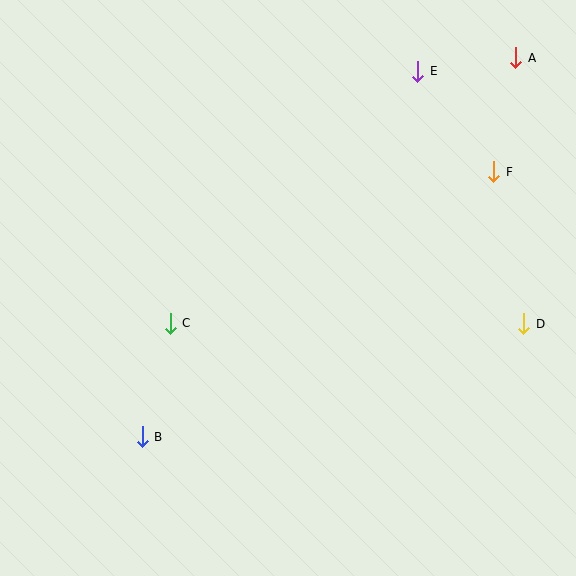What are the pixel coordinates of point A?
Point A is at (516, 58).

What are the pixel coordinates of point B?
Point B is at (142, 437).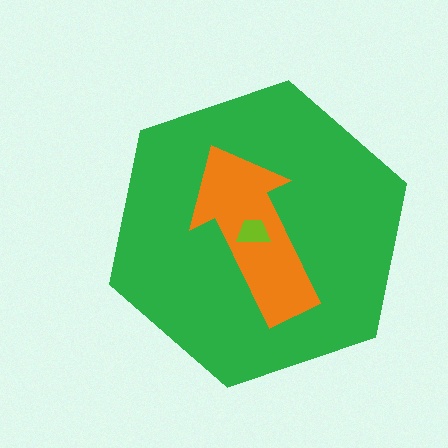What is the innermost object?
The lime trapezoid.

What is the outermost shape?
The green hexagon.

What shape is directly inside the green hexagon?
The orange arrow.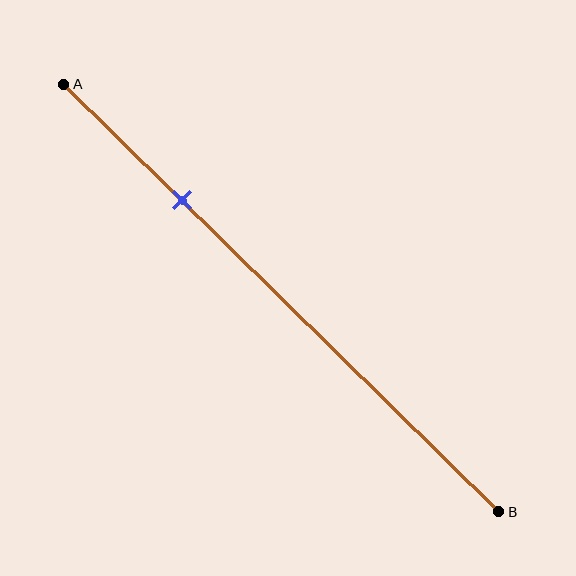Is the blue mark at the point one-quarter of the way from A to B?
Yes, the mark is approximately at the one-quarter point.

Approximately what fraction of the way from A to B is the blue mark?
The blue mark is approximately 25% of the way from A to B.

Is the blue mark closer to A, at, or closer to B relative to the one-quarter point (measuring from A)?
The blue mark is approximately at the one-quarter point of segment AB.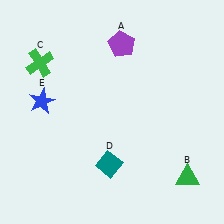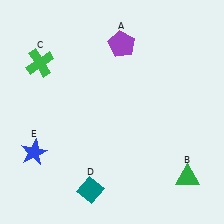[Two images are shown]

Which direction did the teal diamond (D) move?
The teal diamond (D) moved down.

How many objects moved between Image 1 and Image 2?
2 objects moved between the two images.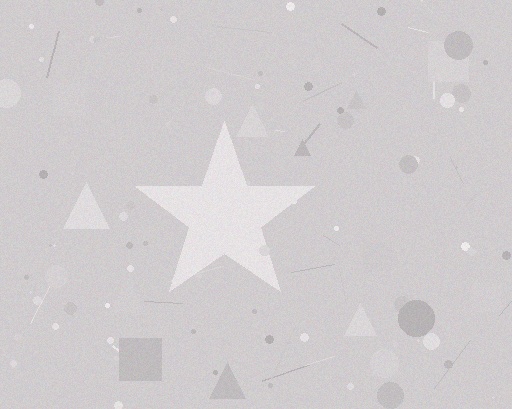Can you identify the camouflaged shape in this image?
The camouflaged shape is a star.